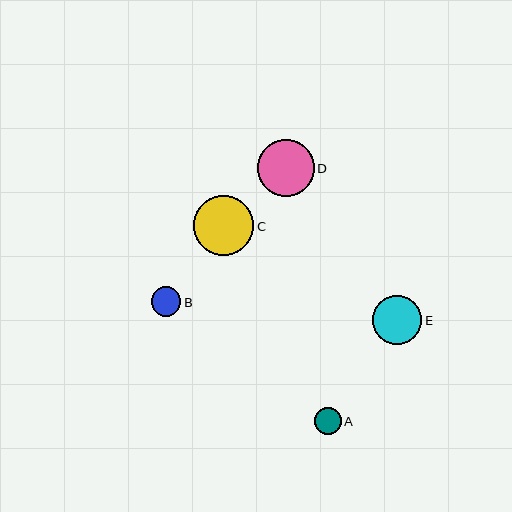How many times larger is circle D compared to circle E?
Circle D is approximately 1.2 times the size of circle E.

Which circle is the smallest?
Circle A is the smallest with a size of approximately 27 pixels.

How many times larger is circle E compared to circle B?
Circle E is approximately 1.7 times the size of circle B.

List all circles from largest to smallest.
From largest to smallest: C, D, E, B, A.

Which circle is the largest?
Circle C is the largest with a size of approximately 61 pixels.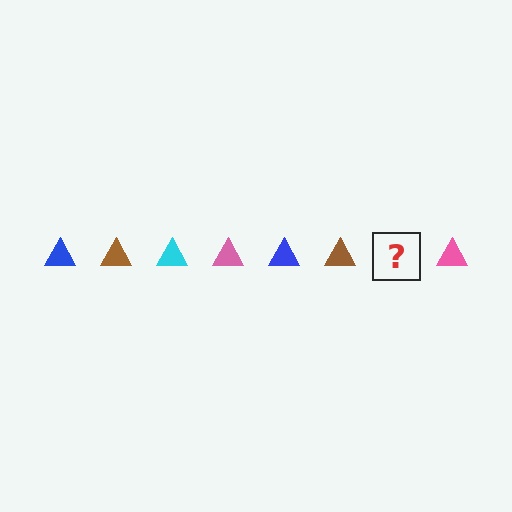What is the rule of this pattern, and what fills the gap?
The rule is that the pattern cycles through blue, brown, cyan, pink triangles. The gap should be filled with a cyan triangle.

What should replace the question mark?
The question mark should be replaced with a cyan triangle.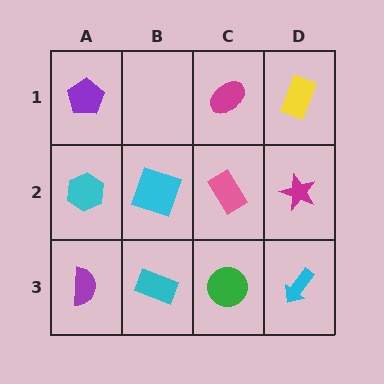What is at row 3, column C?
A green circle.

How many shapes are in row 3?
4 shapes.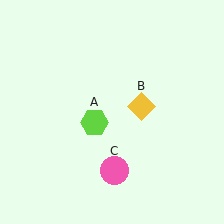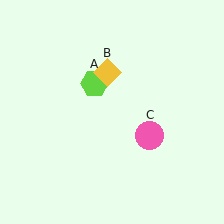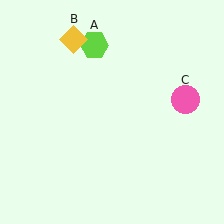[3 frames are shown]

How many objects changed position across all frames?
3 objects changed position: lime hexagon (object A), yellow diamond (object B), pink circle (object C).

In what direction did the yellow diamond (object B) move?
The yellow diamond (object B) moved up and to the left.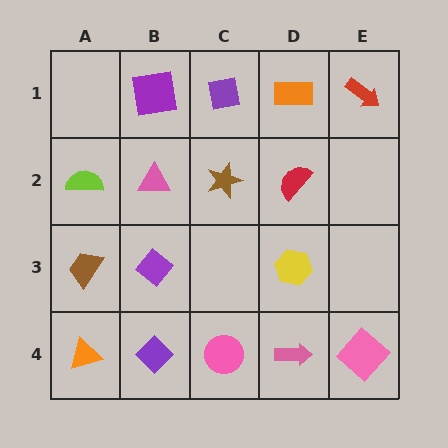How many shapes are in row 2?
4 shapes.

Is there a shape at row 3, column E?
No, that cell is empty.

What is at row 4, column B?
A purple diamond.